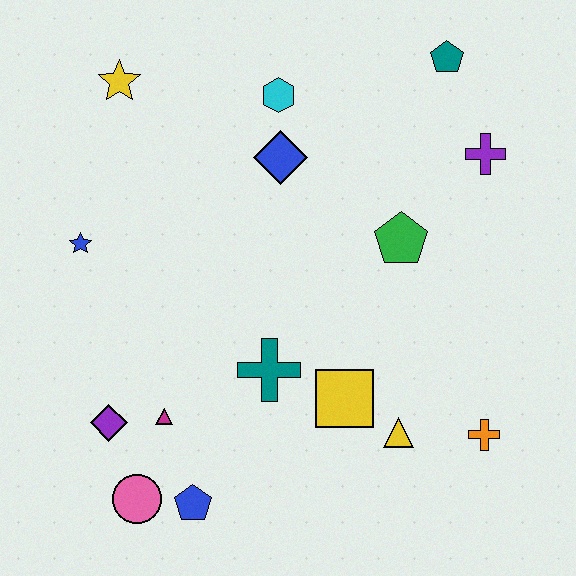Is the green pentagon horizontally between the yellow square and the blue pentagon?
No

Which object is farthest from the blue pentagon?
The teal pentagon is farthest from the blue pentagon.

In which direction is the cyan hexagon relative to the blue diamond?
The cyan hexagon is above the blue diamond.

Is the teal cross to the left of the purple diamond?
No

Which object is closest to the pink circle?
The blue pentagon is closest to the pink circle.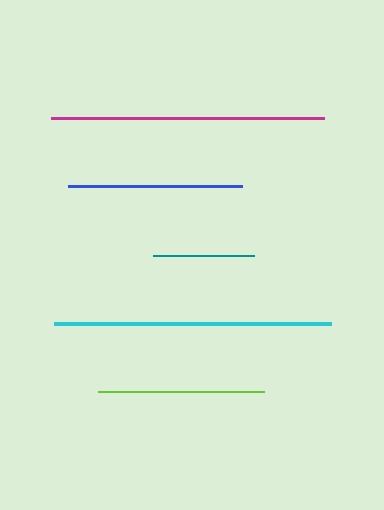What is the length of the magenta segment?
The magenta segment is approximately 273 pixels long.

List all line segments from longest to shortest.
From longest to shortest: cyan, magenta, blue, lime, teal.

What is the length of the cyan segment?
The cyan segment is approximately 277 pixels long.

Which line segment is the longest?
The cyan line is the longest at approximately 277 pixels.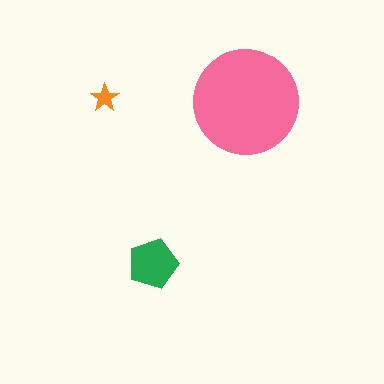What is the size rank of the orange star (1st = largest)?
3rd.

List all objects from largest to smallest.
The pink circle, the green pentagon, the orange star.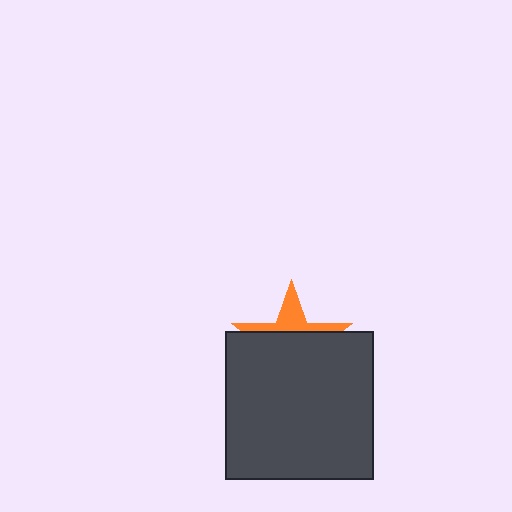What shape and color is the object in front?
The object in front is a dark gray square.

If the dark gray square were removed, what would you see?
You would see the complete orange star.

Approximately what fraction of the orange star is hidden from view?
Roughly 67% of the orange star is hidden behind the dark gray square.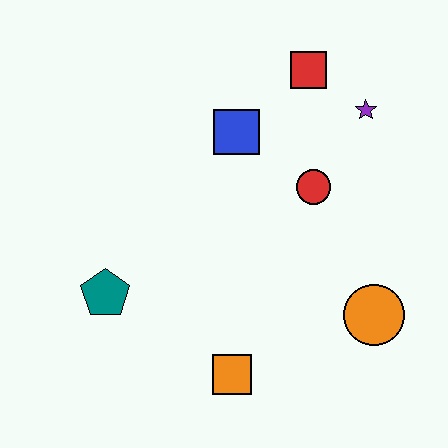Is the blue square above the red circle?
Yes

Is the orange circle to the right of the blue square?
Yes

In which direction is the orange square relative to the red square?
The orange square is below the red square.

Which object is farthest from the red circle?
The teal pentagon is farthest from the red circle.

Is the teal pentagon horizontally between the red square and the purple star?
No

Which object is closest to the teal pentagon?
The orange square is closest to the teal pentagon.